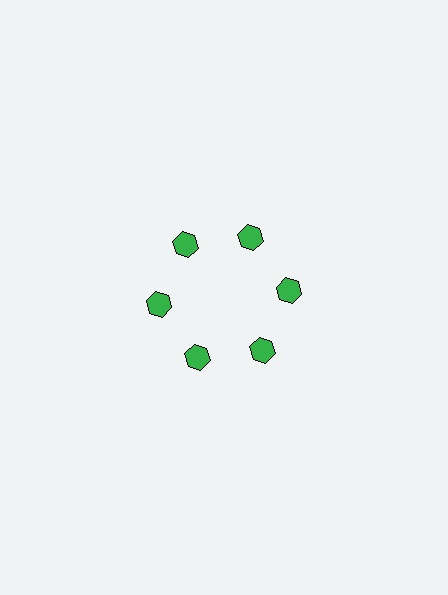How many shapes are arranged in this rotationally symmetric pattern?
There are 6 shapes, arranged in 6 groups of 1.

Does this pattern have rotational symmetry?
Yes, this pattern has 6-fold rotational symmetry. It looks the same after rotating 60 degrees around the center.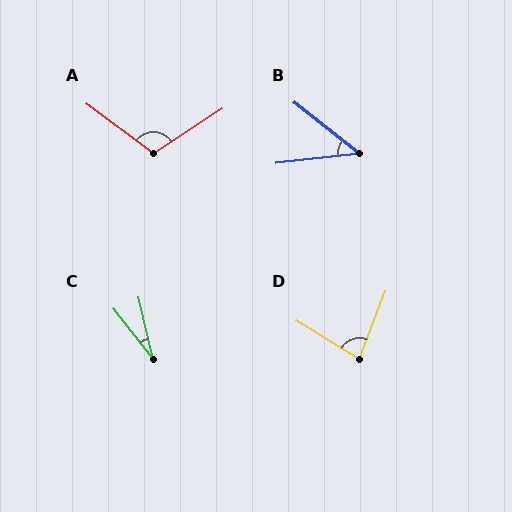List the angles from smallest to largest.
C (24°), B (45°), D (80°), A (111°).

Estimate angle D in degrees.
Approximately 80 degrees.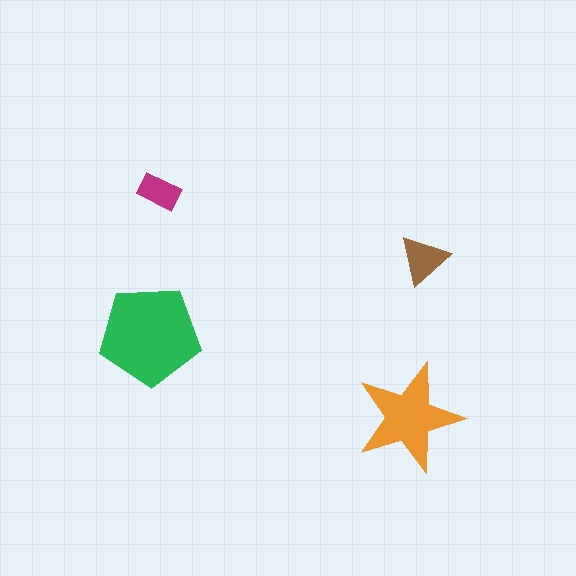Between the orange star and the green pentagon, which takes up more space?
The green pentagon.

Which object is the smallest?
The magenta rectangle.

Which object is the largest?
The green pentagon.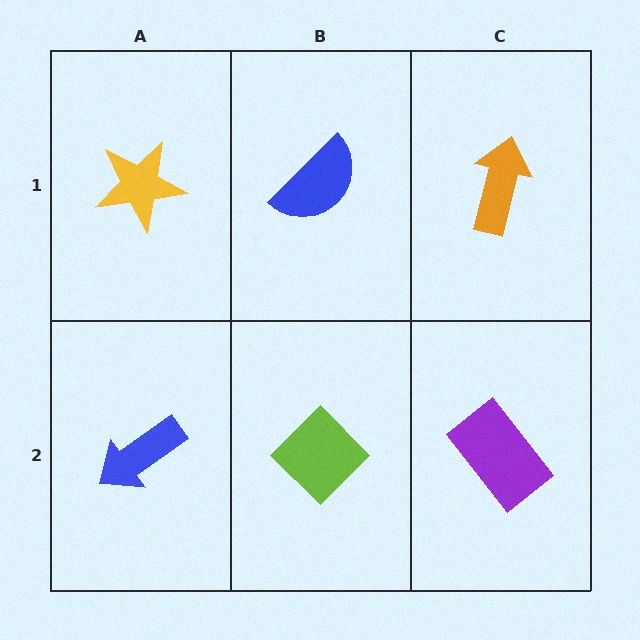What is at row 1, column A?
A yellow star.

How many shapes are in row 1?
3 shapes.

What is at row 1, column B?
A blue semicircle.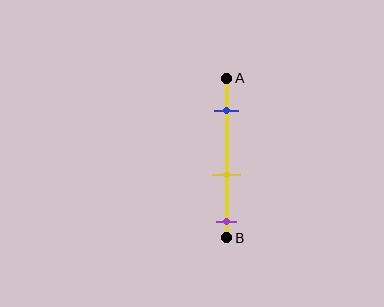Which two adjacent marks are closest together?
The yellow and purple marks are the closest adjacent pair.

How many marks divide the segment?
There are 3 marks dividing the segment.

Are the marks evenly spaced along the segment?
Yes, the marks are approximately evenly spaced.